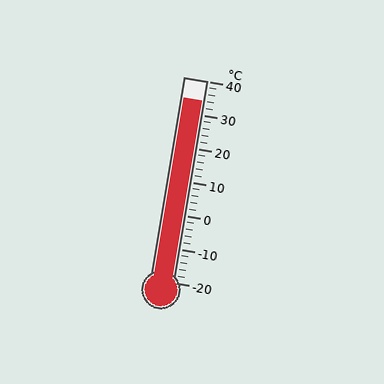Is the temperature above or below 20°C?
The temperature is above 20°C.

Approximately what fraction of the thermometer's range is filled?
The thermometer is filled to approximately 90% of its range.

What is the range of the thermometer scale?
The thermometer scale ranges from -20°C to 40°C.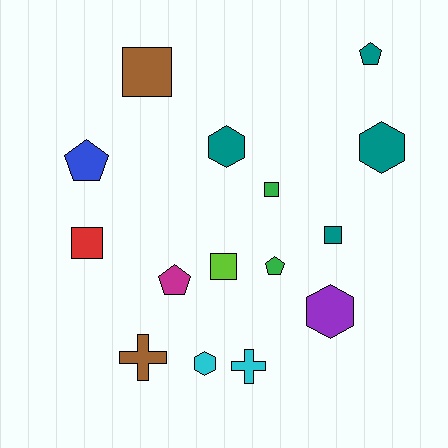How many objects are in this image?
There are 15 objects.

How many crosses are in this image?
There are 2 crosses.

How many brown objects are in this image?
There are 2 brown objects.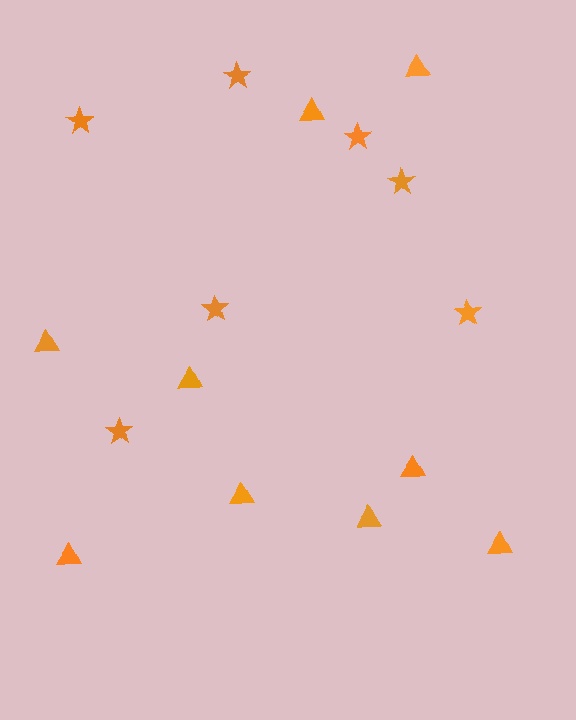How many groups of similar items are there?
There are 2 groups: one group of triangles (9) and one group of stars (7).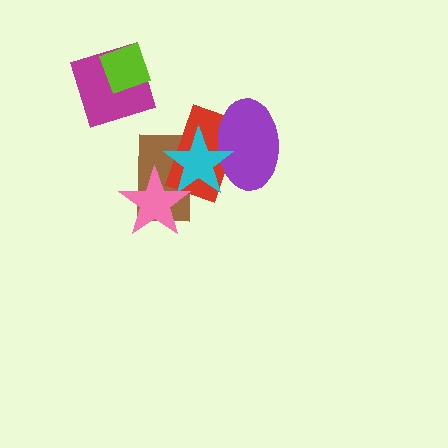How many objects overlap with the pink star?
3 objects overlap with the pink star.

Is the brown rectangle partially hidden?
Yes, it is partially covered by another shape.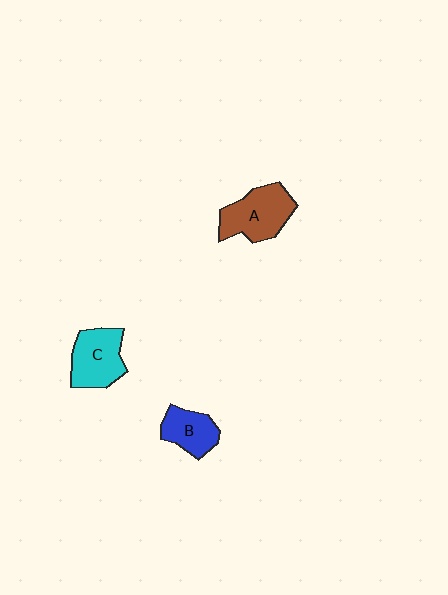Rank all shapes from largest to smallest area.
From largest to smallest: A (brown), C (cyan), B (blue).